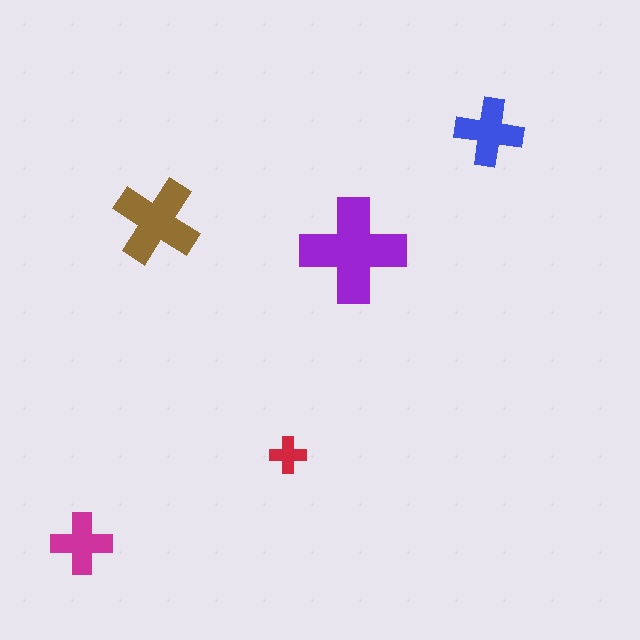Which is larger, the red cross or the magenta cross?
The magenta one.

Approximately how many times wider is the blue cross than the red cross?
About 2 times wider.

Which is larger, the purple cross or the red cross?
The purple one.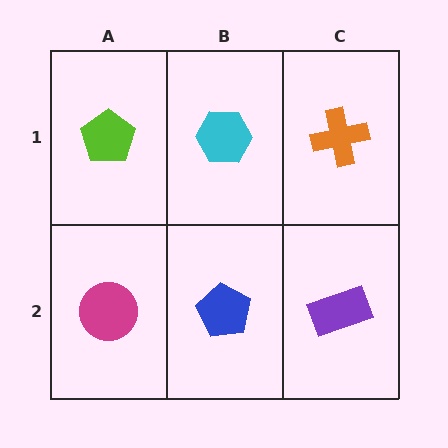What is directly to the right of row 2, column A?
A blue pentagon.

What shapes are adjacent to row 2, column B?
A cyan hexagon (row 1, column B), a magenta circle (row 2, column A), a purple rectangle (row 2, column C).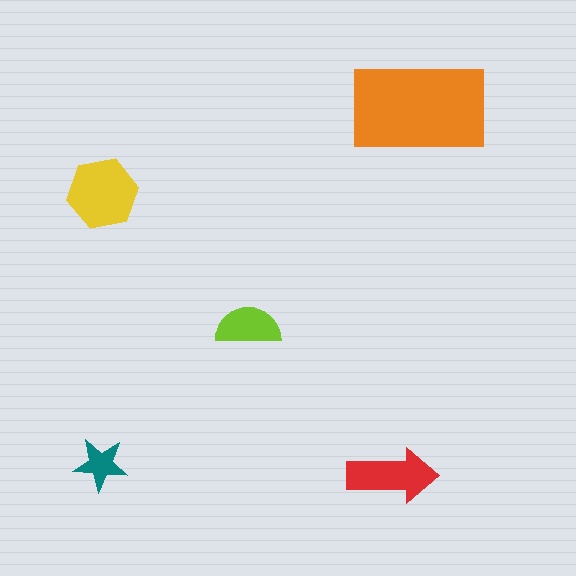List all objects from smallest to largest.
The teal star, the lime semicircle, the red arrow, the yellow hexagon, the orange rectangle.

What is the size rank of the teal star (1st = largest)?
5th.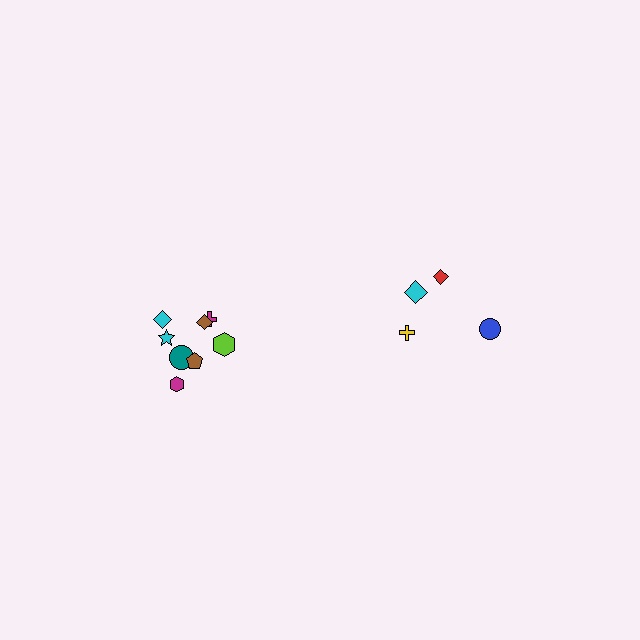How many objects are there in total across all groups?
There are 12 objects.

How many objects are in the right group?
There are 4 objects.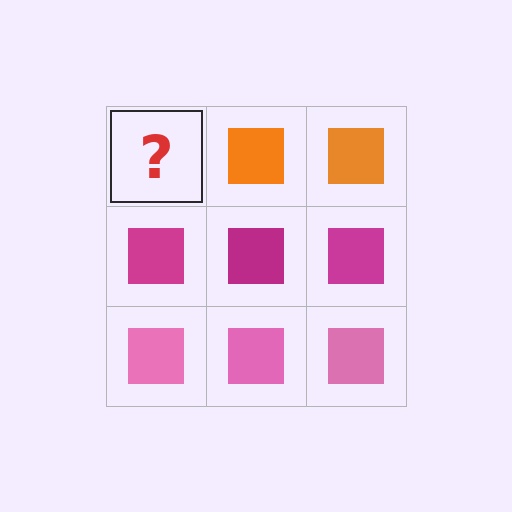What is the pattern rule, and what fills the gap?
The rule is that each row has a consistent color. The gap should be filled with an orange square.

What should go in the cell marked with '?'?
The missing cell should contain an orange square.